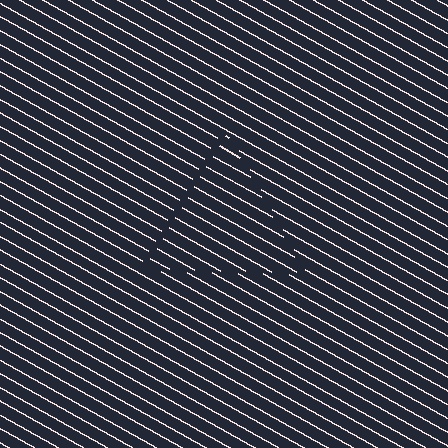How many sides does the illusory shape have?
3 sides — the line-ends trace a triangle.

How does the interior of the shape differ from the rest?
The interior of the shape contains the same grating, shifted by half a period — the contour is defined by the phase discontinuity where line-ends from the inner and outer gratings abut.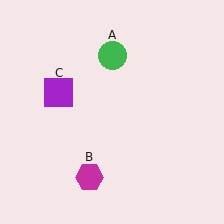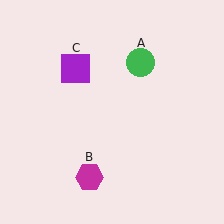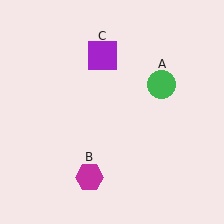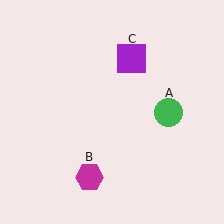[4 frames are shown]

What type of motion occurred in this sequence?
The green circle (object A), purple square (object C) rotated clockwise around the center of the scene.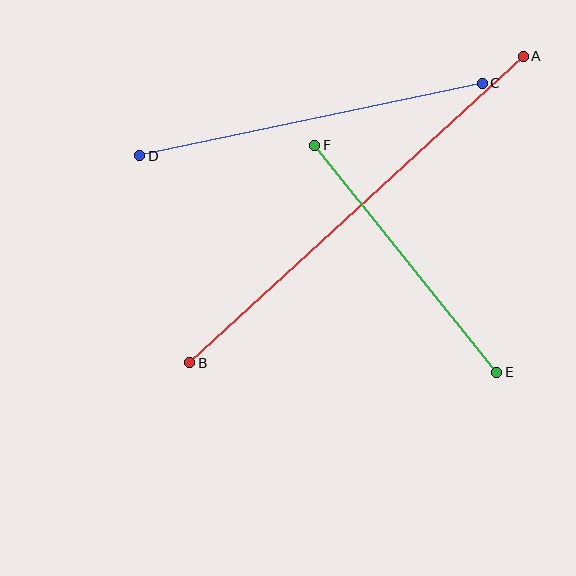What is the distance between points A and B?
The distance is approximately 453 pixels.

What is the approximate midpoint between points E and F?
The midpoint is at approximately (406, 259) pixels.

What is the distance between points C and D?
The distance is approximately 350 pixels.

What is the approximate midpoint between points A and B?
The midpoint is at approximately (357, 210) pixels.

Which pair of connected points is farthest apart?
Points A and B are farthest apart.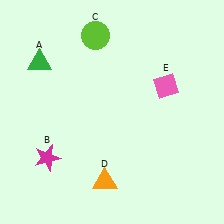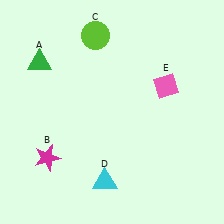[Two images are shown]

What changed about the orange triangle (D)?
In Image 1, D is orange. In Image 2, it changed to cyan.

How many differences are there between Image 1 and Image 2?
There is 1 difference between the two images.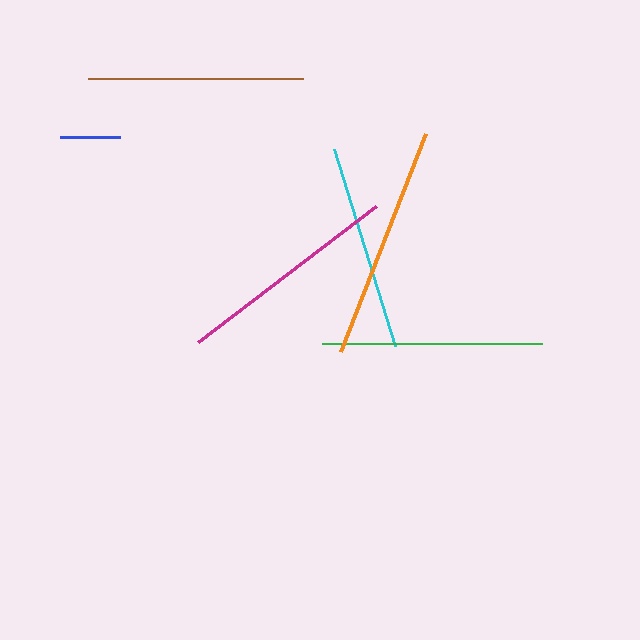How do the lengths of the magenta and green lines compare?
The magenta and green lines are approximately the same length.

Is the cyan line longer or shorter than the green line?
The green line is longer than the cyan line.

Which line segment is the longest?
The orange line is the longest at approximately 234 pixels.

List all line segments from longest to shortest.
From longest to shortest: orange, magenta, green, brown, cyan, blue.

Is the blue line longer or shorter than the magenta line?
The magenta line is longer than the blue line.